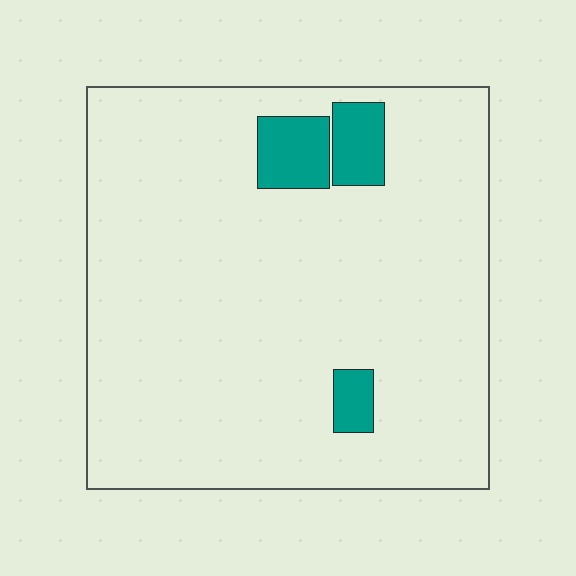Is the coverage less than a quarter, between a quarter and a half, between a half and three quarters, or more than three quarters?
Less than a quarter.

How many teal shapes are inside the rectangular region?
3.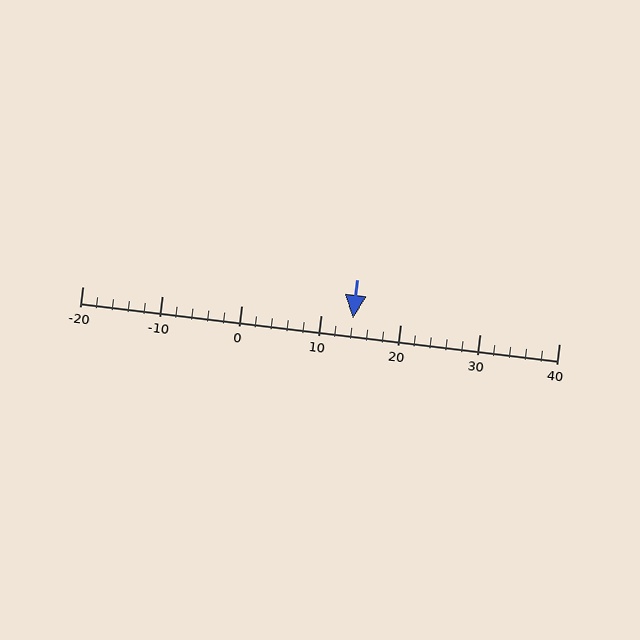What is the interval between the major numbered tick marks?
The major tick marks are spaced 10 units apart.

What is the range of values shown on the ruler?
The ruler shows values from -20 to 40.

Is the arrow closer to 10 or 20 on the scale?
The arrow is closer to 10.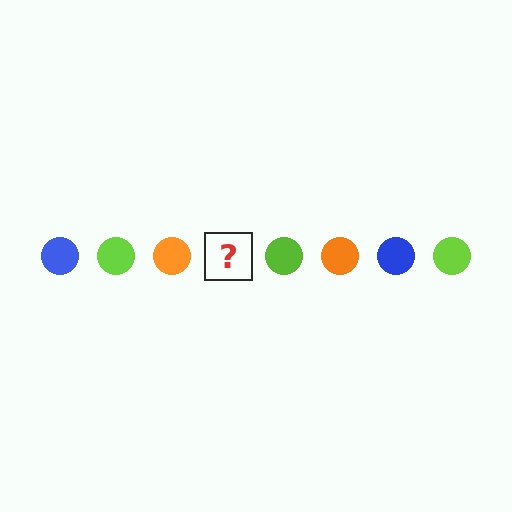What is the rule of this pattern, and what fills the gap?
The rule is that the pattern cycles through blue, lime, orange circles. The gap should be filled with a blue circle.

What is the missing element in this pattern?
The missing element is a blue circle.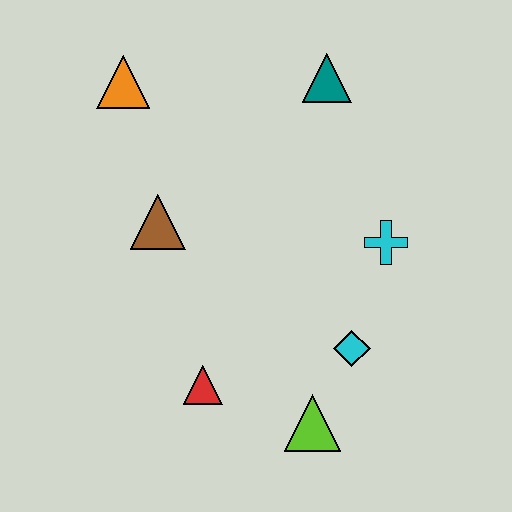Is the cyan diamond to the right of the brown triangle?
Yes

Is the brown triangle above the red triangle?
Yes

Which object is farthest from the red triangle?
The teal triangle is farthest from the red triangle.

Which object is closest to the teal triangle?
The cyan cross is closest to the teal triangle.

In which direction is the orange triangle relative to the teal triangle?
The orange triangle is to the left of the teal triangle.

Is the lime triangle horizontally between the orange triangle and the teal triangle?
Yes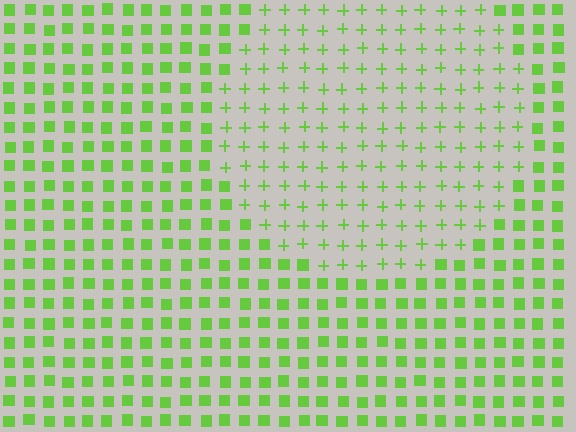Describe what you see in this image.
The image is filled with small lime elements arranged in a uniform grid. A circle-shaped region contains plus signs, while the surrounding area contains squares. The boundary is defined purely by the change in element shape.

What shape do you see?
I see a circle.